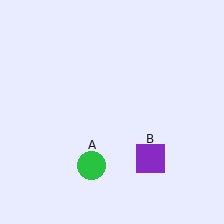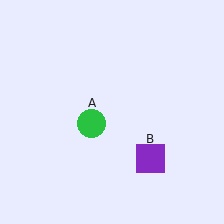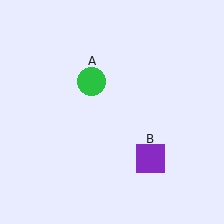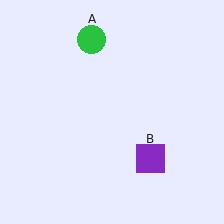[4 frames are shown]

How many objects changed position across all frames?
1 object changed position: green circle (object A).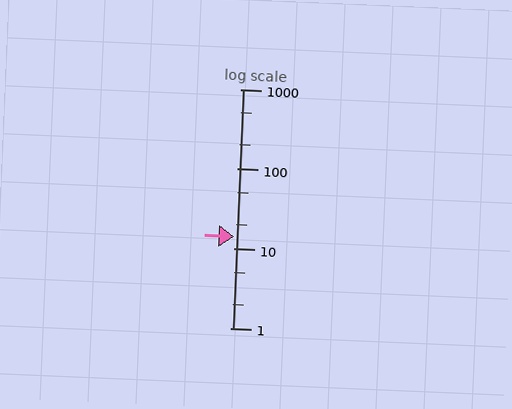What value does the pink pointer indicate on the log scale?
The pointer indicates approximately 14.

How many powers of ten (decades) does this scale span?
The scale spans 3 decades, from 1 to 1000.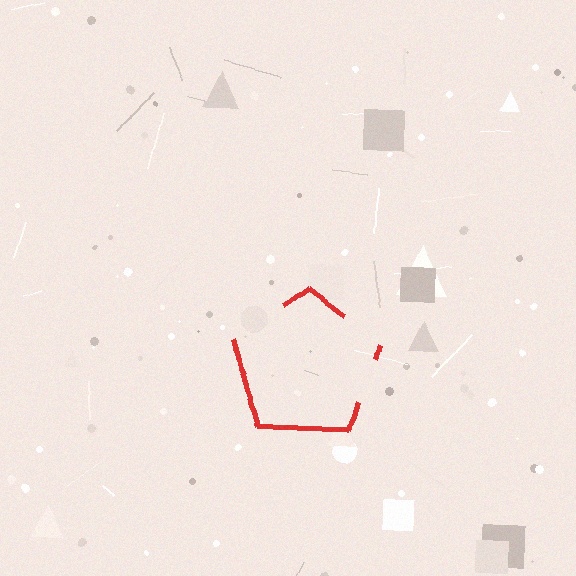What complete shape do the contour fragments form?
The contour fragments form a pentagon.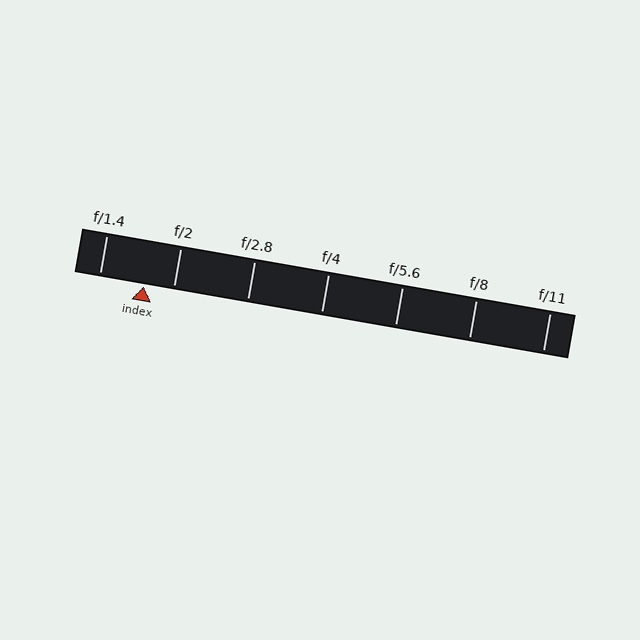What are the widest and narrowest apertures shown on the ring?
The widest aperture shown is f/1.4 and the narrowest is f/11.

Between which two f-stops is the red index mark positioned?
The index mark is between f/1.4 and f/2.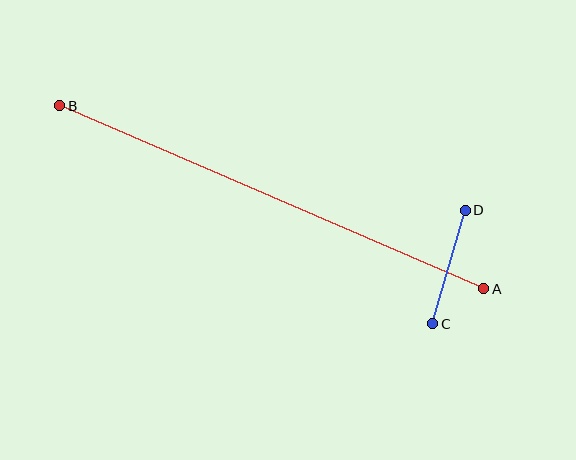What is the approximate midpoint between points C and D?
The midpoint is at approximately (449, 267) pixels.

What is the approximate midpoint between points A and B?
The midpoint is at approximately (272, 197) pixels.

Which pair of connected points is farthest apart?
Points A and B are farthest apart.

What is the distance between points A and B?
The distance is approximately 462 pixels.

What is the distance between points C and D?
The distance is approximately 118 pixels.